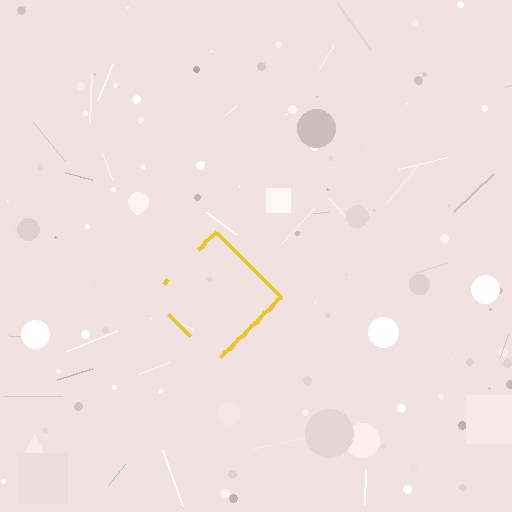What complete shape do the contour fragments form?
The contour fragments form a diamond.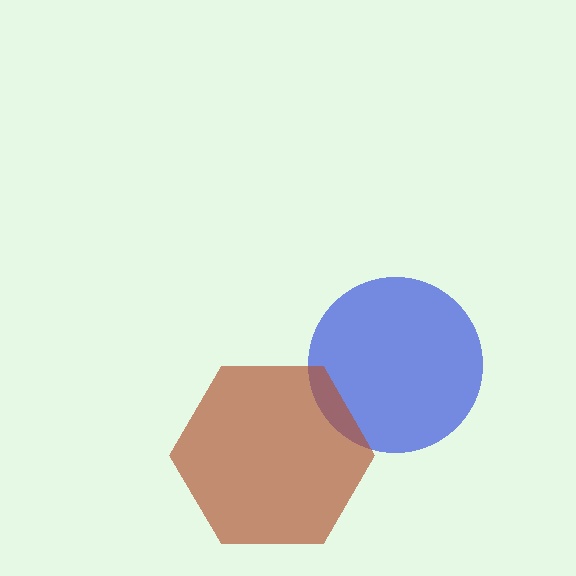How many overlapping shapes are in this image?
There are 2 overlapping shapes in the image.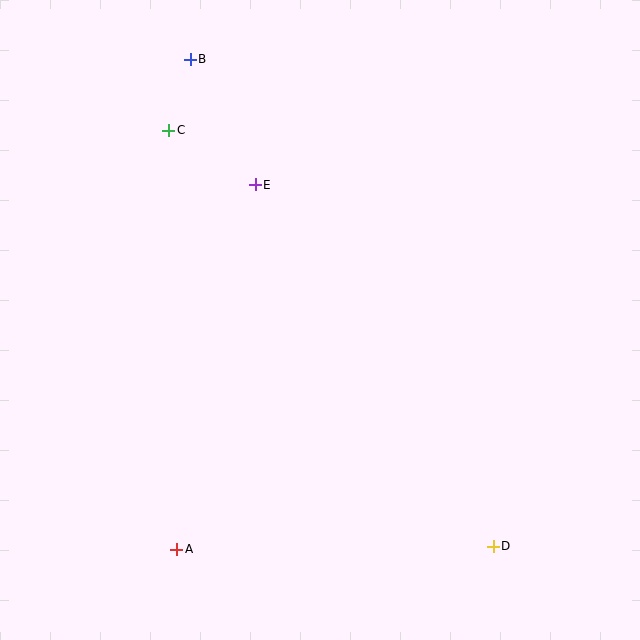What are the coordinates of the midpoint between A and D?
The midpoint between A and D is at (335, 548).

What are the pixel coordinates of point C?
Point C is at (169, 130).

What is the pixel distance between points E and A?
The distance between E and A is 373 pixels.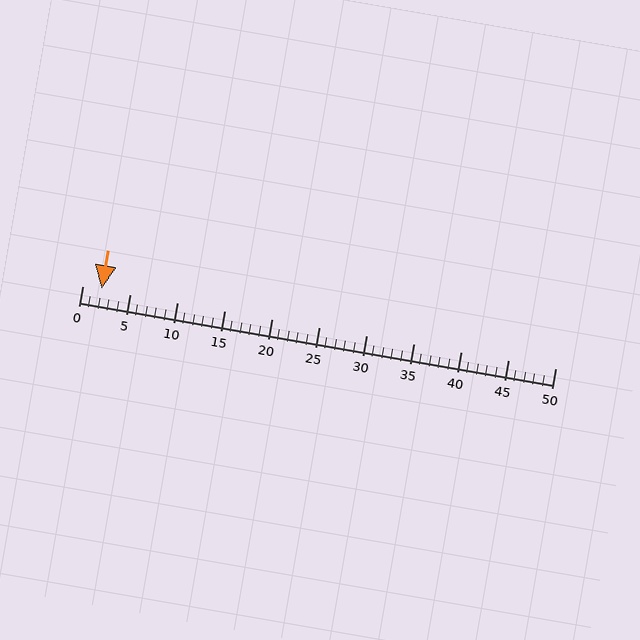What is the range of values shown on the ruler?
The ruler shows values from 0 to 50.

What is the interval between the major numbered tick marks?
The major tick marks are spaced 5 units apart.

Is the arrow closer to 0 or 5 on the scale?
The arrow is closer to 0.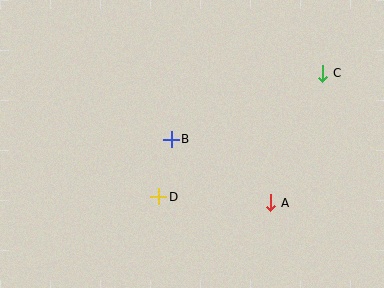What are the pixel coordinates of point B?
Point B is at (171, 139).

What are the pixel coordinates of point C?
Point C is at (323, 73).